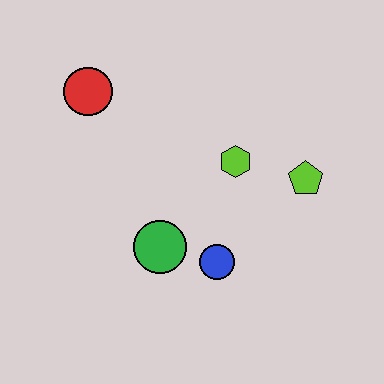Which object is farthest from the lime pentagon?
The red circle is farthest from the lime pentagon.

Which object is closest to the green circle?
The blue circle is closest to the green circle.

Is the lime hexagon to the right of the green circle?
Yes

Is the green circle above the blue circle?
Yes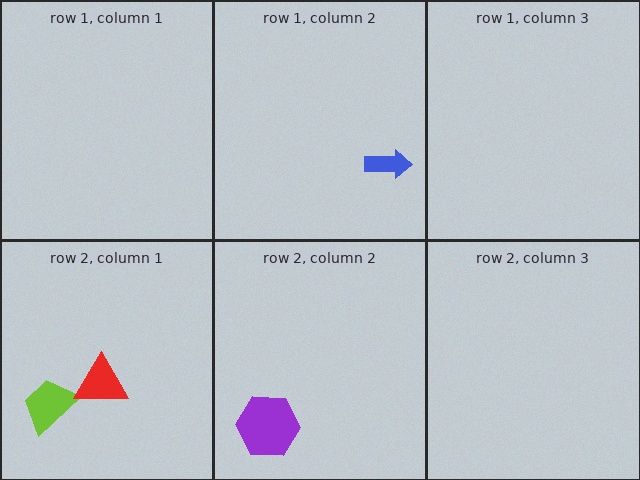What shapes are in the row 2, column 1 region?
The lime trapezoid, the red triangle.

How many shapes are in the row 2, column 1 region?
2.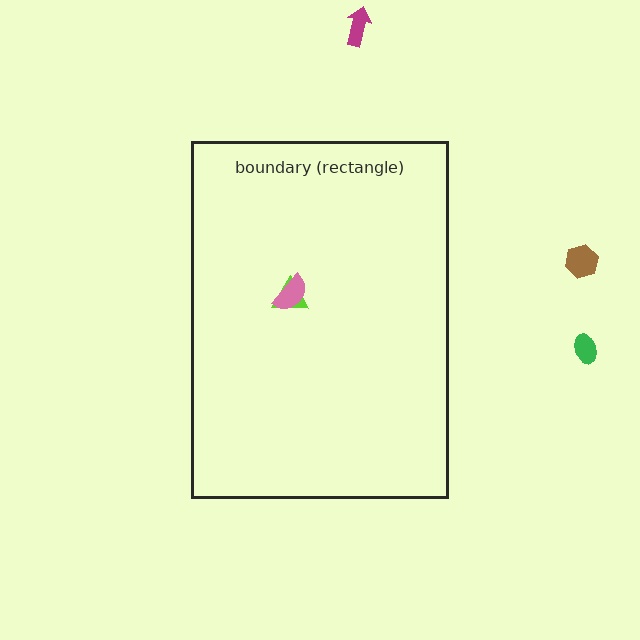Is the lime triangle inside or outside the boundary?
Inside.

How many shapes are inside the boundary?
2 inside, 3 outside.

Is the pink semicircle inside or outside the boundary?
Inside.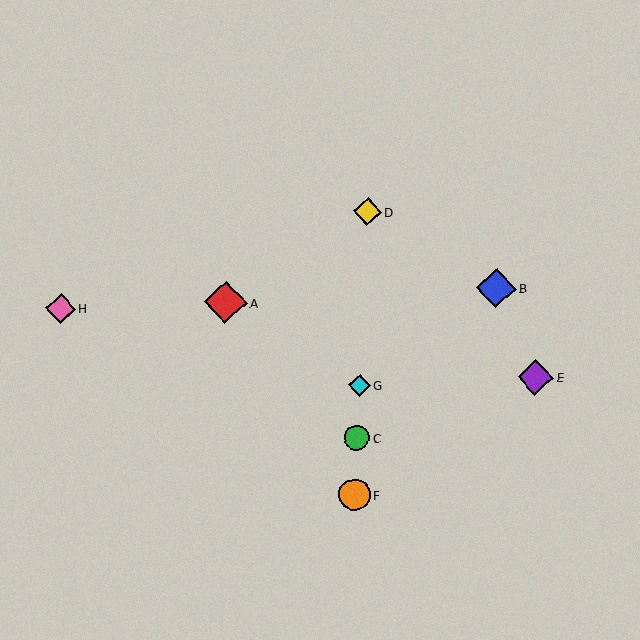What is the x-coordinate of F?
Object F is at x≈354.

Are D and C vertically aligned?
Yes, both are at x≈367.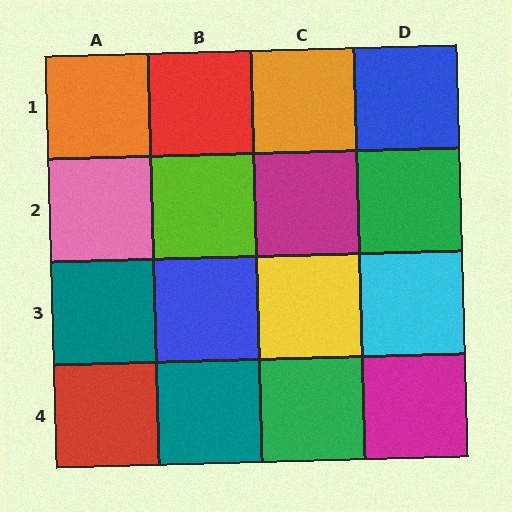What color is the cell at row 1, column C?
Orange.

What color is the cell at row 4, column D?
Magenta.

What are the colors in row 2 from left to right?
Pink, lime, magenta, green.